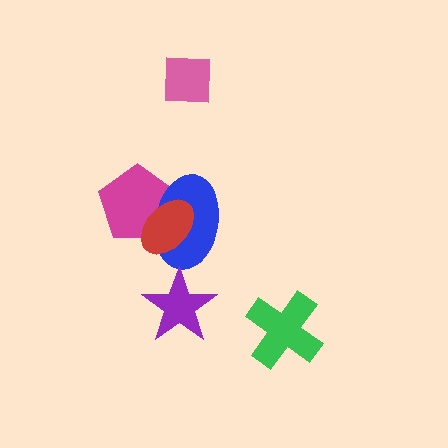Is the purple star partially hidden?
No, no other shape covers it.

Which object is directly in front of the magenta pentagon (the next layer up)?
The blue ellipse is directly in front of the magenta pentagon.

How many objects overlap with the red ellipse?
2 objects overlap with the red ellipse.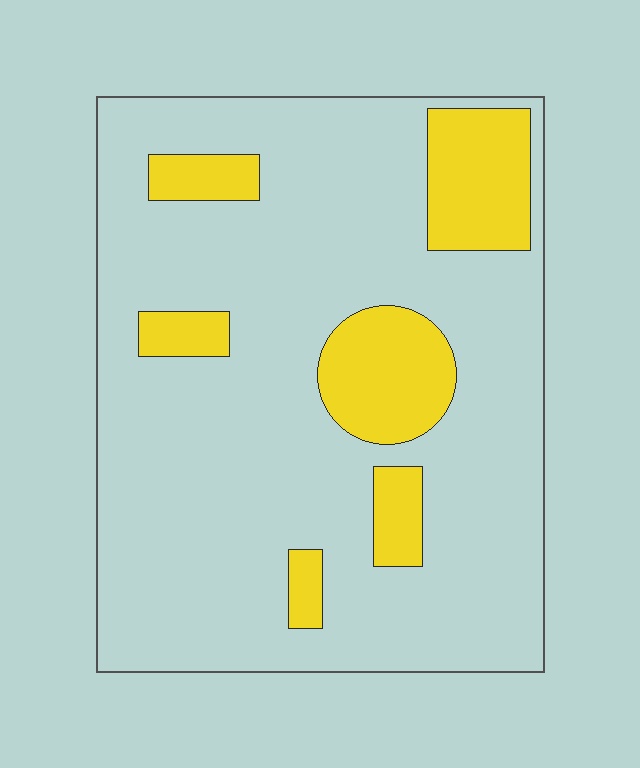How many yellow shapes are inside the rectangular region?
6.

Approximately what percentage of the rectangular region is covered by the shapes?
Approximately 20%.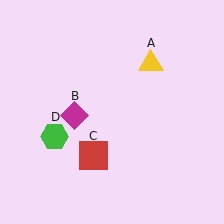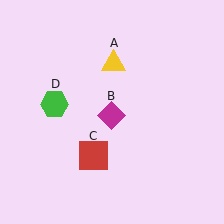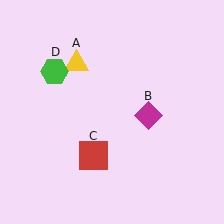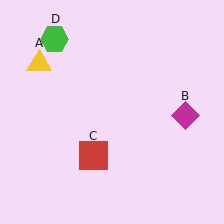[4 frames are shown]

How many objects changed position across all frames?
3 objects changed position: yellow triangle (object A), magenta diamond (object B), green hexagon (object D).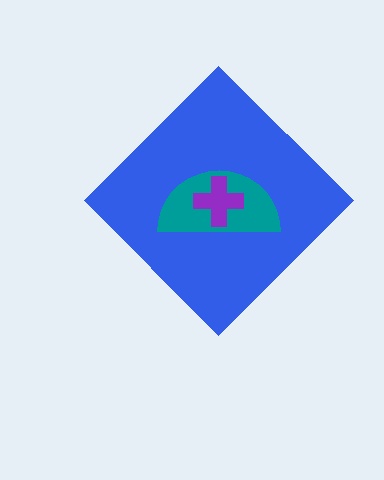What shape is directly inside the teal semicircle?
The purple cross.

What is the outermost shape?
The blue diamond.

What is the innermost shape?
The purple cross.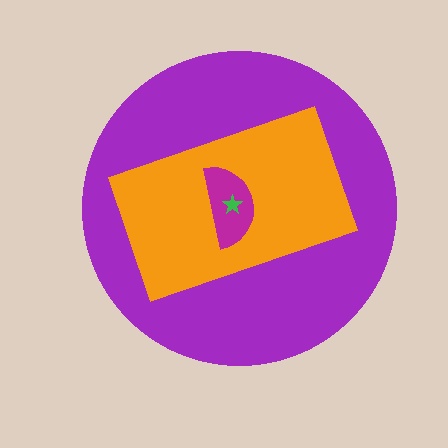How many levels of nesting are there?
4.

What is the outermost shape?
The purple circle.